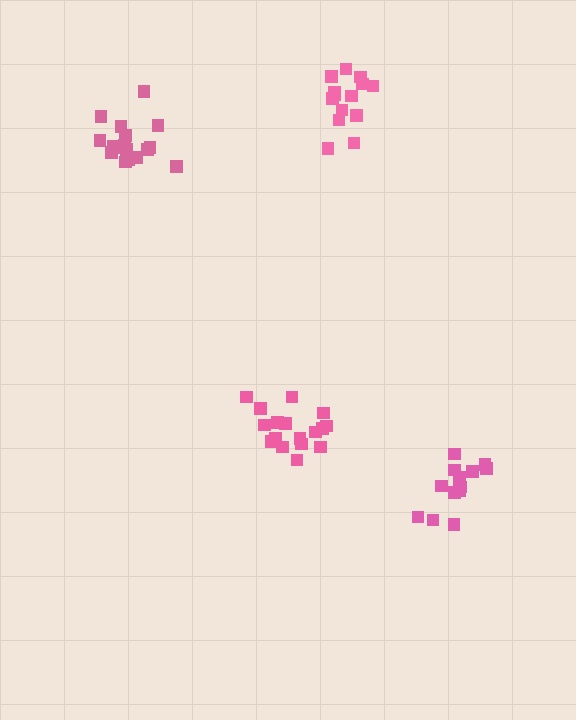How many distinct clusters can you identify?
There are 4 distinct clusters.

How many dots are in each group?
Group 1: 17 dots, Group 2: 17 dots, Group 3: 14 dots, Group 4: 14 dots (62 total).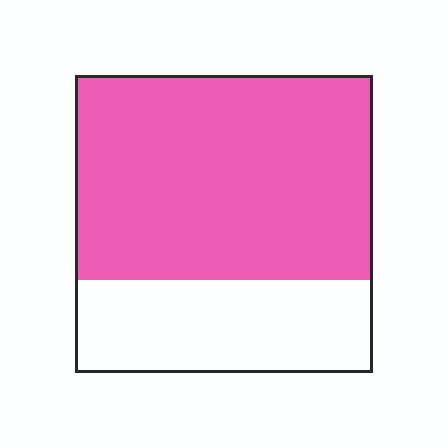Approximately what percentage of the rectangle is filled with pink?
Approximately 70%.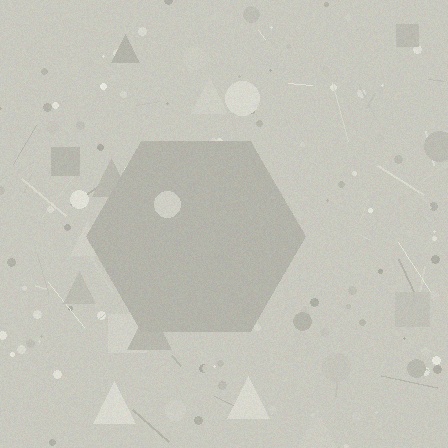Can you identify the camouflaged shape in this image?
The camouflaged shape is a hexagon.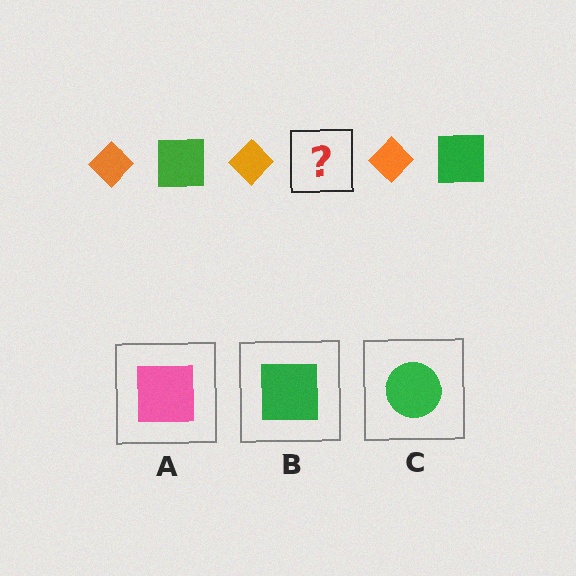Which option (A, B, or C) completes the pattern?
B.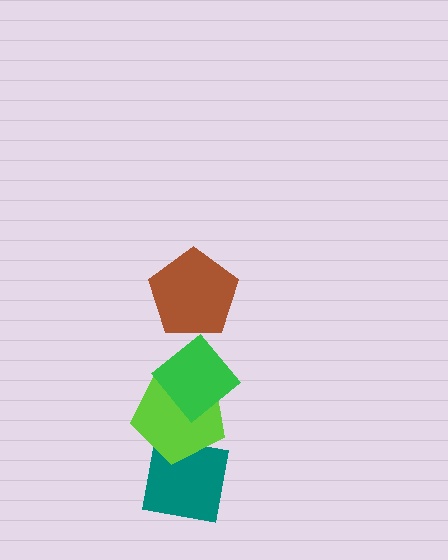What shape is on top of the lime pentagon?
The green diamond is on top of the lime pentagon.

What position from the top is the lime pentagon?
The lime pentagon is 3rd from the top.